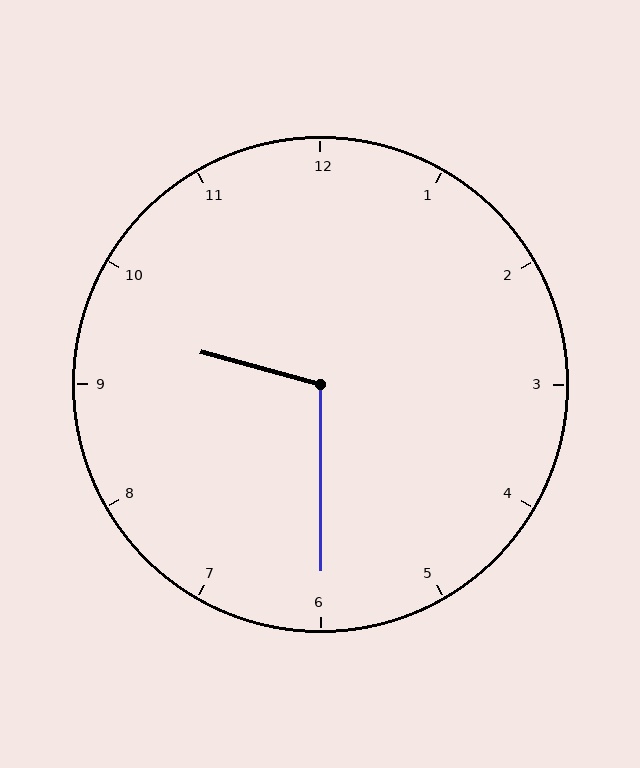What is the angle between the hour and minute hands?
Approximately 105 degrees.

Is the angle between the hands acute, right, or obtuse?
It is obtuse.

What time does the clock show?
9:30.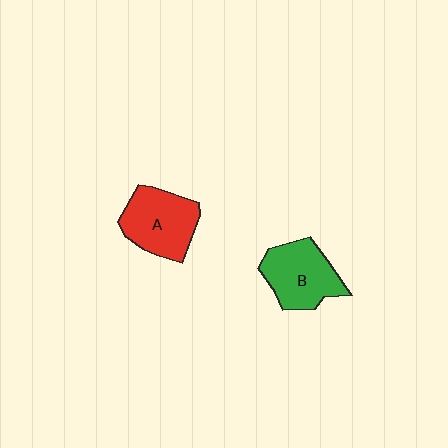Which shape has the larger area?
Shape A (red).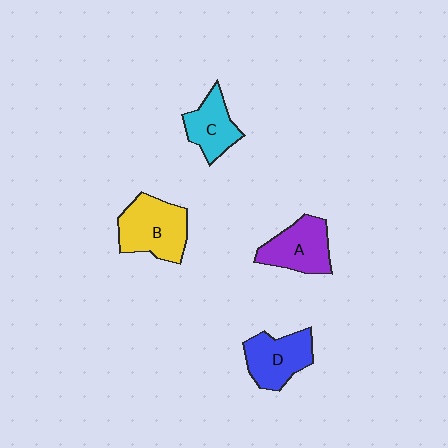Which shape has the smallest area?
Shape C (cyan).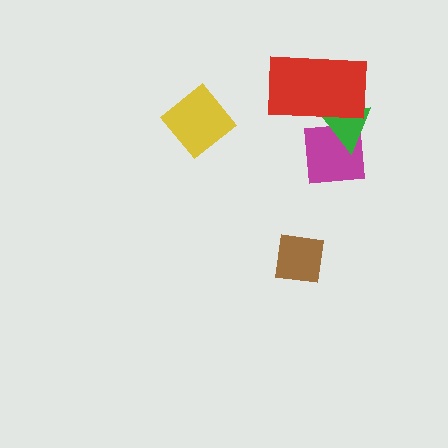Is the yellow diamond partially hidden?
No, no other shape covers it.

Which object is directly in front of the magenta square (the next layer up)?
The green triangle is directly in front of the magenta square.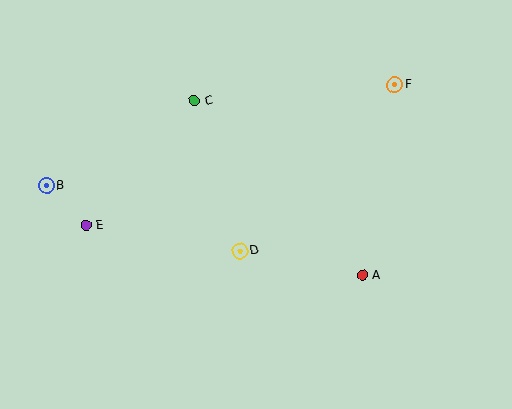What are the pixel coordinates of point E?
Point E is at (86, 226).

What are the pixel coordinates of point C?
Point C is at (194, 101).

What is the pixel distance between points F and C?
The distance between F and C is 201 pixels.